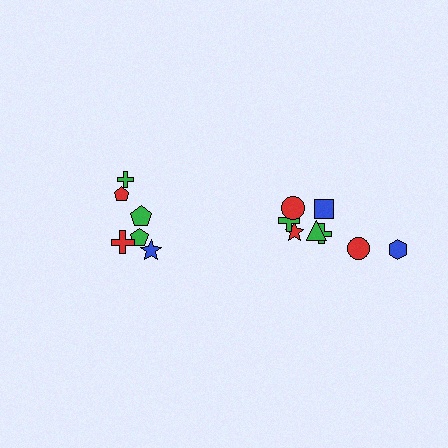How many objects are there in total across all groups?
There are 14 objects.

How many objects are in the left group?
There are 6 objects.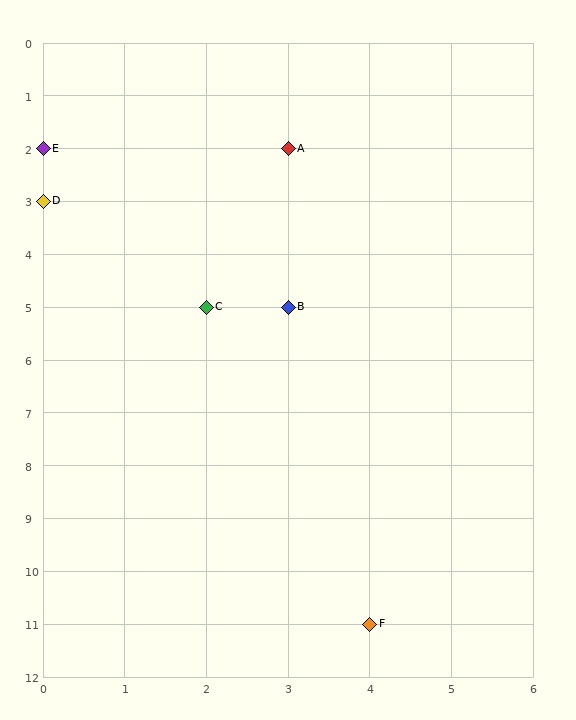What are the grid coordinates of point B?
Point B is at grid coordinates (3, 5).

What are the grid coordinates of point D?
Point D is at grid coordinates (0, 3).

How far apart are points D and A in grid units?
Points D and A are 3 columns and 1 row apart (about 3.2 grid units diagonally).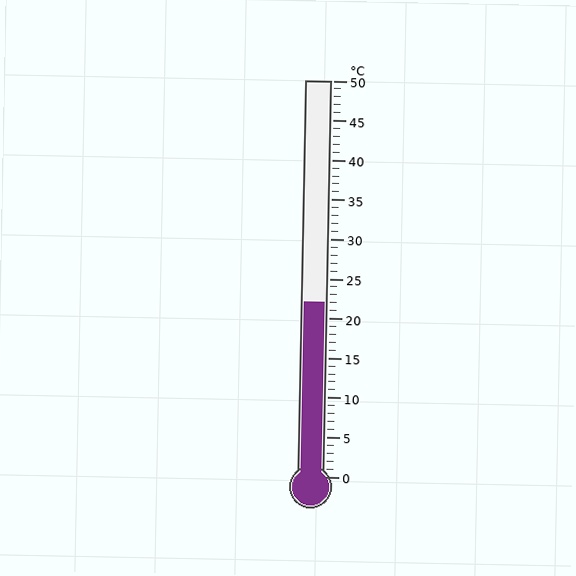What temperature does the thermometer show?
The thermometer shows approximately 22°C.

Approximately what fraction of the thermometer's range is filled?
The thermometer is filled to approximately 45% of its range.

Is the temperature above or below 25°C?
The temperature is below 25°C.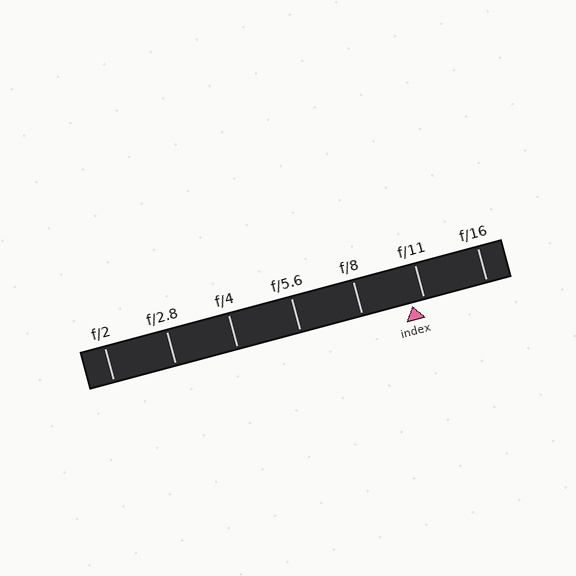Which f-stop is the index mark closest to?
The index mark is closest to f/11.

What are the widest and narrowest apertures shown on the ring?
The widest aperture shown is f/2 and the narrowest is f/16.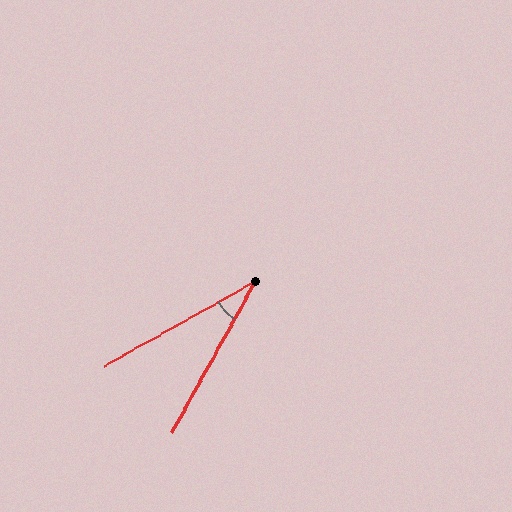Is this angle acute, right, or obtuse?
It is acute.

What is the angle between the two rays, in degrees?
Approximately 32 degrees.